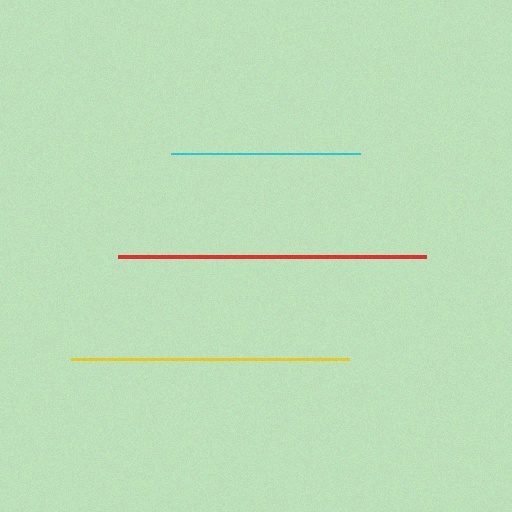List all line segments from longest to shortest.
From longest to shortest: red, yellow, cyan.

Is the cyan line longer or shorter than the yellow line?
The yellow line is longer than the cyan line.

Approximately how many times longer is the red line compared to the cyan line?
The red line is approximately 1.6 times the length of the cyan line.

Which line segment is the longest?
The red line is the longest at approximately 308 pixels.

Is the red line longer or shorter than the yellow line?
The red line is longer than the yellow line.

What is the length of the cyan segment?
The cyan segment is approximately 189 pixels long.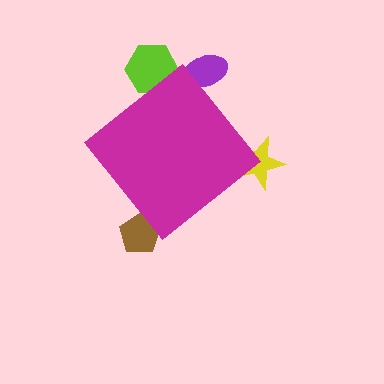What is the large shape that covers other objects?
A magenta diamond.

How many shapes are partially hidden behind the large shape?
4 shapes are partially hidden.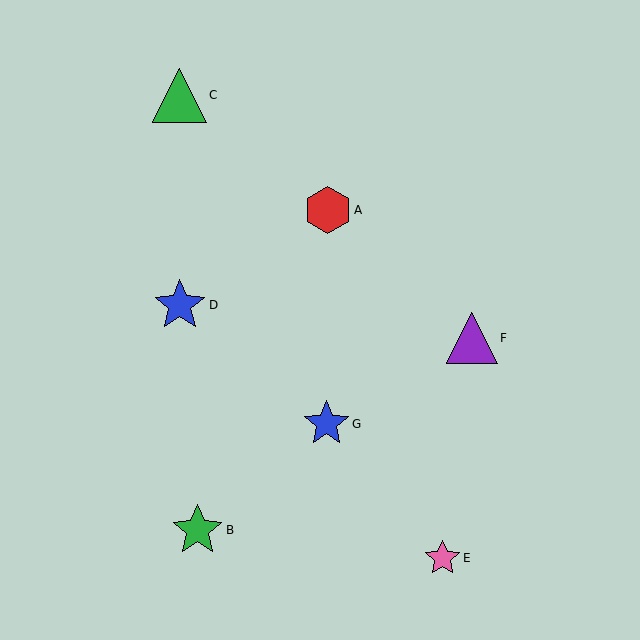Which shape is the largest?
The green triangle (labeled C) is the largest.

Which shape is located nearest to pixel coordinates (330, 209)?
The red hexagon (labeled A) at (328, 210) is nearest to that location.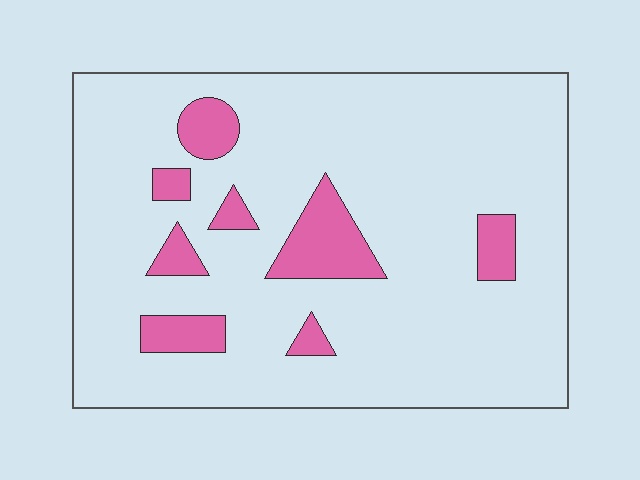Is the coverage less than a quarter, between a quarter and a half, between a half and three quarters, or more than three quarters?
Less than a quarter.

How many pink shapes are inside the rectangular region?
8.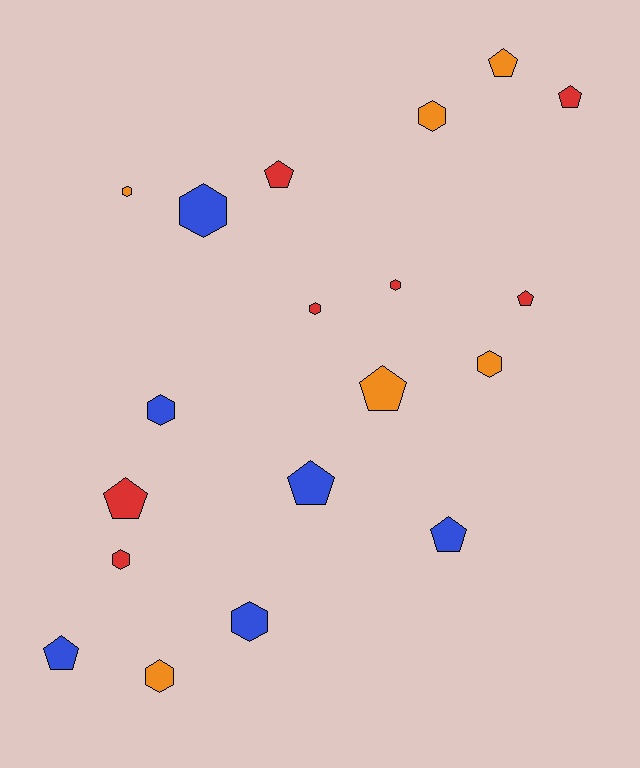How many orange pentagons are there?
There are 2 orange pentagons.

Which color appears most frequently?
Red, with 7 objects.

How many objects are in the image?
There are 19 objects.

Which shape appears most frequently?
Hexagon, with 10 objects.